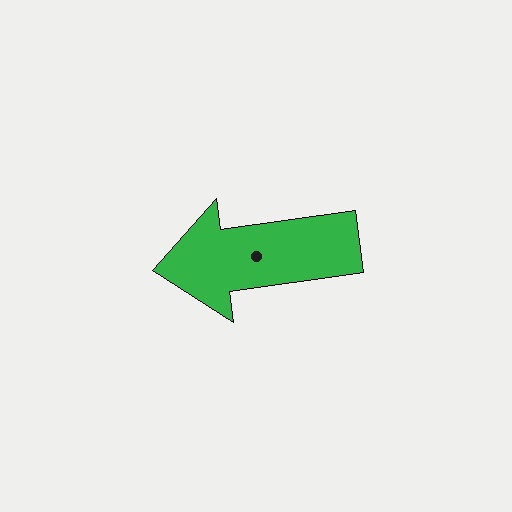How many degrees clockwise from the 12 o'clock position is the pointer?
Approximately 262 degrees.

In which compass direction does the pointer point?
West.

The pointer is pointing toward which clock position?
Roughly 9 o'clock.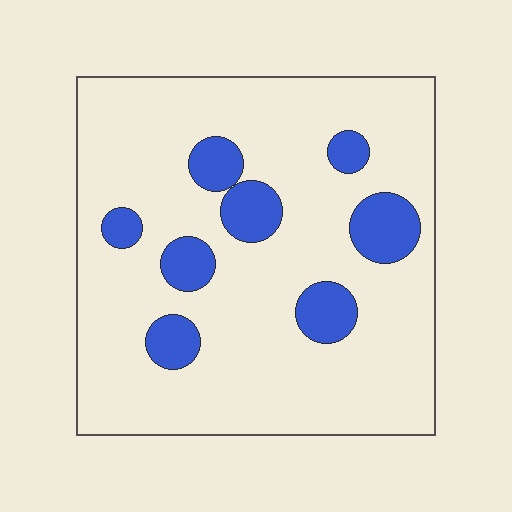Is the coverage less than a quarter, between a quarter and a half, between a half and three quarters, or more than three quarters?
Less than a quarter.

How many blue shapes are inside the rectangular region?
8.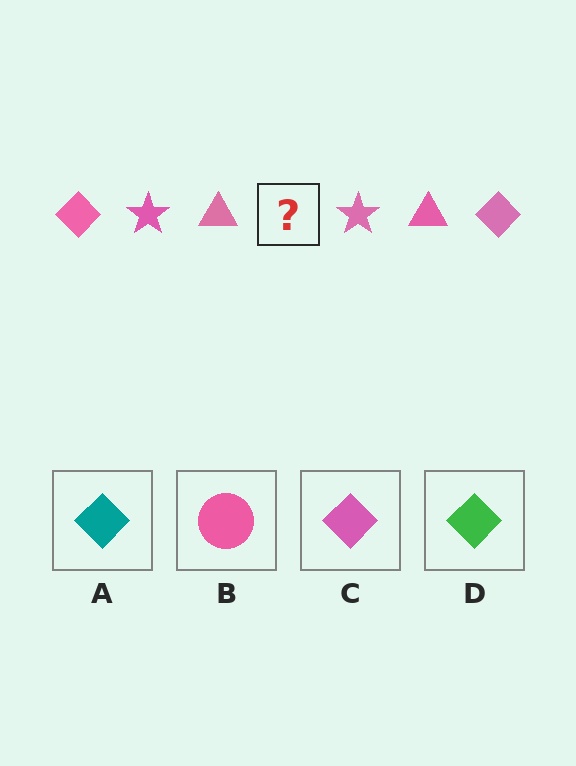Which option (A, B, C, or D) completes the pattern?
C.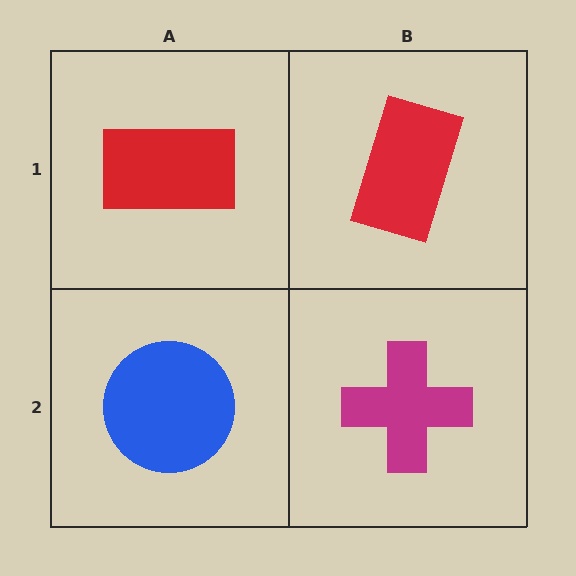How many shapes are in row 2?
2 shapes.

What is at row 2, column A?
A blue circle.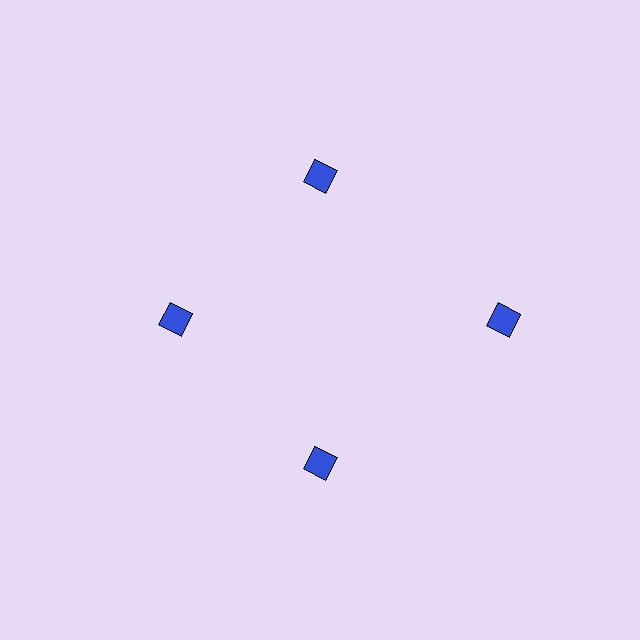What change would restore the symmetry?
The symmetry would be restored by moving it inward, back onto the ring so that all 4 squares sit at equal angles and equal distance from the center.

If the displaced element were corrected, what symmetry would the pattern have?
It would have 4-fold rotational symmetry — the pattern would map onto itself every 90 degrees.